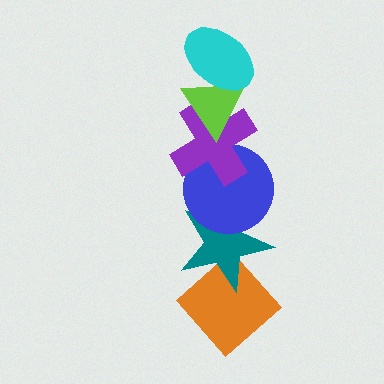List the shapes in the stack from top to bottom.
From top to bottom: the cyan ellipse, the lime triangle, the purple cross, the blue circle, the teal star, the orange diamond.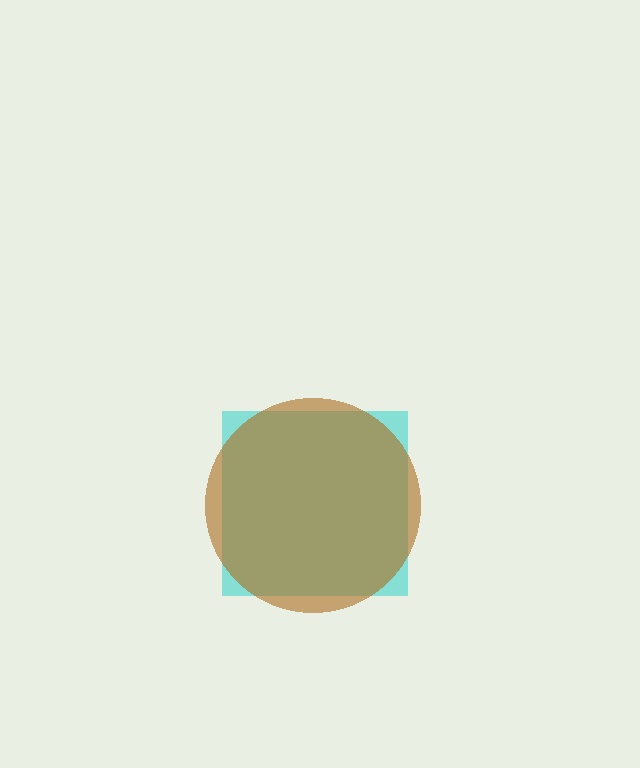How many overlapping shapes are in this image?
There are 2 overlapping shapes in the image.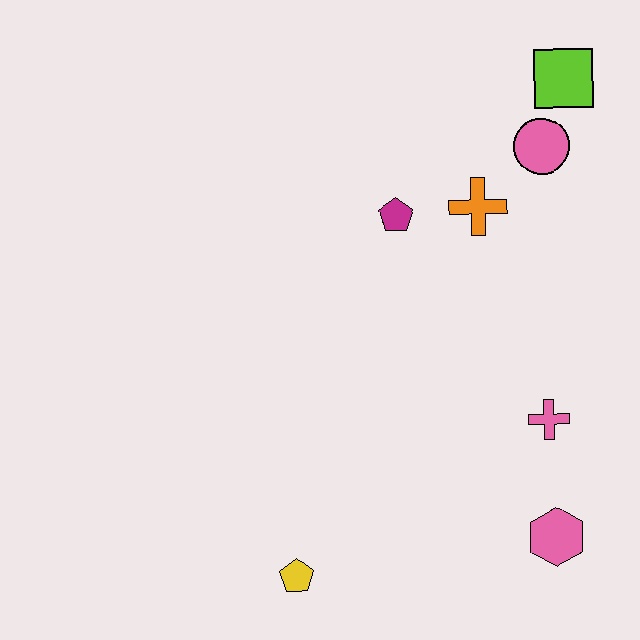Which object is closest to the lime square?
The pink circle is closest to the lime square.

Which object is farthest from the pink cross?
The lime square is farthest from the pink cross.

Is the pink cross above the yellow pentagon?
Yes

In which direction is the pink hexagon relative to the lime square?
The pink hexagon is below the lime square.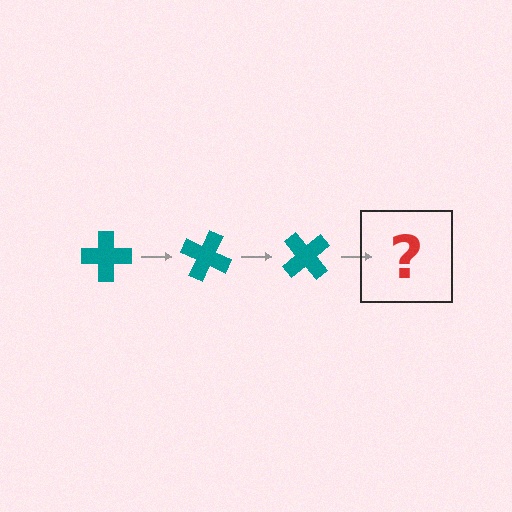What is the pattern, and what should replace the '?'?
The pattern is that the cross rotates 25 degrees each step. The '?' should be a teal cross rotated 75 degrees.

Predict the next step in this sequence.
The next step is a teal cross rotated 75 degrees.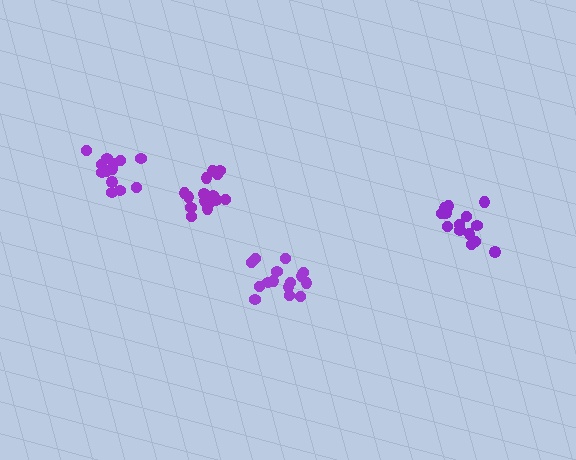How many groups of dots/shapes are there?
There are 4 groups.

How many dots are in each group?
Group 1: 15 dots, Group 2: 14 dots, Group 3: 15 dots, Group 4: 13 dots (57 total).